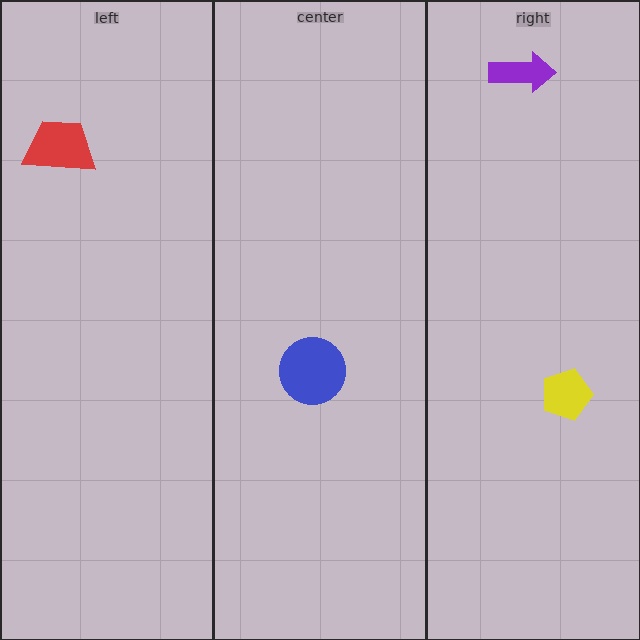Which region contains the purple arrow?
The right region.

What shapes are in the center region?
The blue circle.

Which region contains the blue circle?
The center region.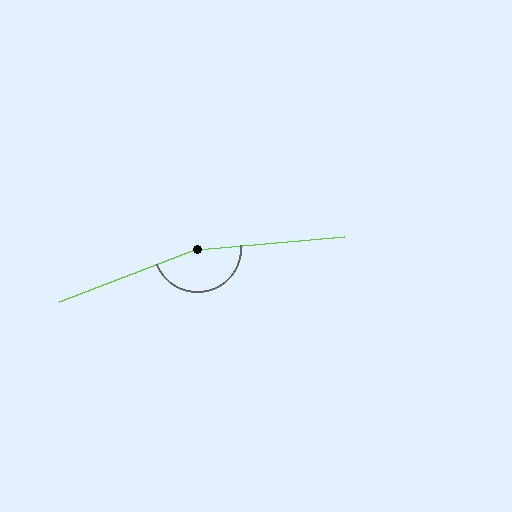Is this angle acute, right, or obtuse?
It is obtuse.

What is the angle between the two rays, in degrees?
Approximately 164 degrees.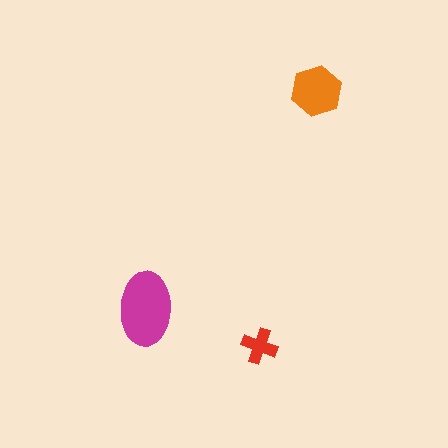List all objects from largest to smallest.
The magenta ellipse, the orange hexagon, the red cross.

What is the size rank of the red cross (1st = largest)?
3rd.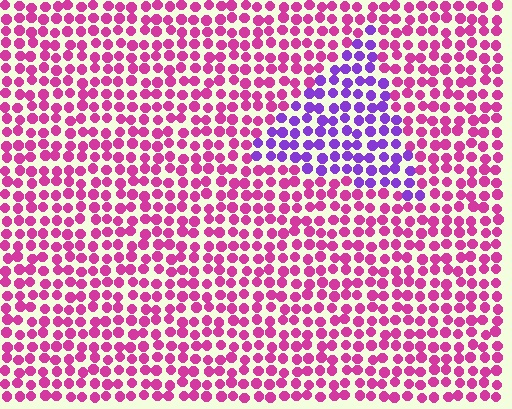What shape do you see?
I see a triangle.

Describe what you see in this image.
The image is filled with small magenta elements in a uniform arrangement. A triangle-shaped region is visible where the elements are tinted to a slightly different hue, forming a subtle color boundary.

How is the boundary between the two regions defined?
The boundary is defined purely by a slight shift in hue (about 50 degrees). Spacing, size, and orientation are identical on both sides.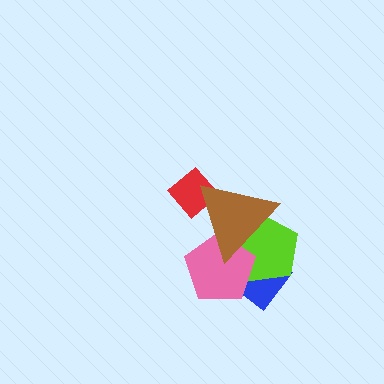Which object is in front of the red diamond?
The brown triangle is in front of the red diamond.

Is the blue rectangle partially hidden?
Yes, it is partially covered by another shape.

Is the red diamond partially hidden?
Yes, it is partially covered by another shape.